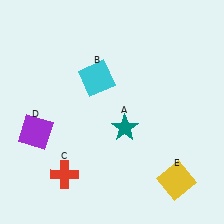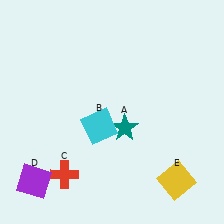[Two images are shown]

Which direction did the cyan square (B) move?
The cyan square (B) moved down.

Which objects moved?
The objects that moved are: the cyan square (B), the purple square (D).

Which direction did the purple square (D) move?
The purple square (D) moved down.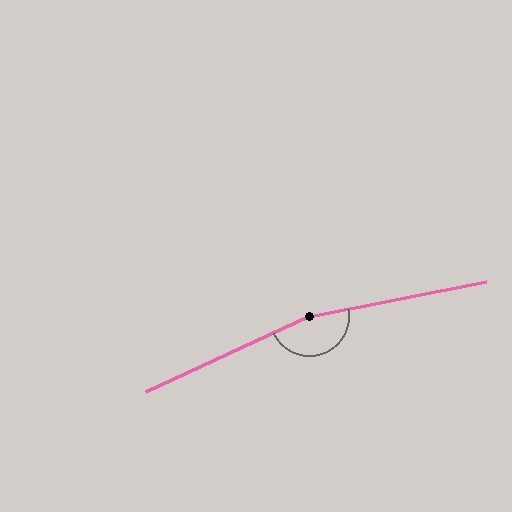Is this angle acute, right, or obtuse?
It is obtuse.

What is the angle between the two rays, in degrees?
Approximately 166 degrees.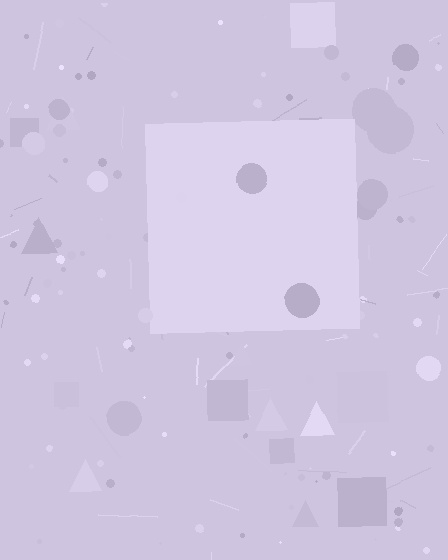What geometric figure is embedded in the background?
A square is embedded in the background.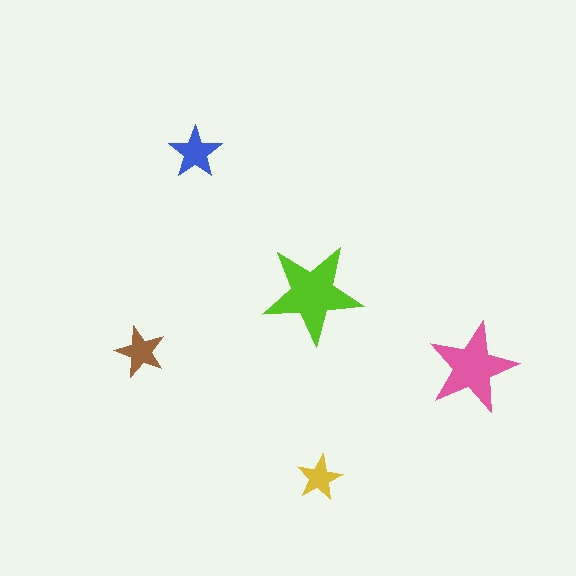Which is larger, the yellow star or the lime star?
The lime one.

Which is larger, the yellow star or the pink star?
The pink one.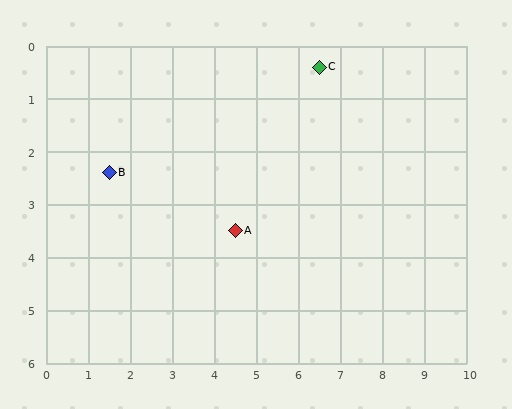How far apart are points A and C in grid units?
Points A and C are about 3.7 grid units apart.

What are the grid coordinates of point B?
Point B is at approximately (1.5, 2.4).